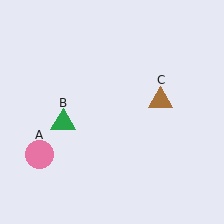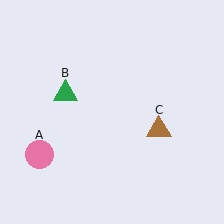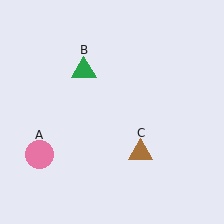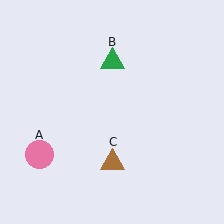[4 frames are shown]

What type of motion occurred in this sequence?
The green triangle (object B), brown triangle (object C) rotated clockwise around the center of the scene.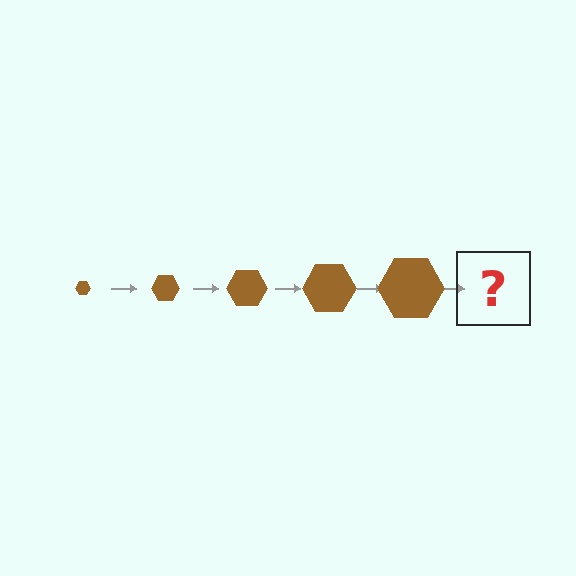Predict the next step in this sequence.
The next step is a brown hexagon, larger than the previous one.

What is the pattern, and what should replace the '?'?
The pattern is that the hexagon gets progressively larger each step. The '?' should be a brown hexagon, larger than the previous one.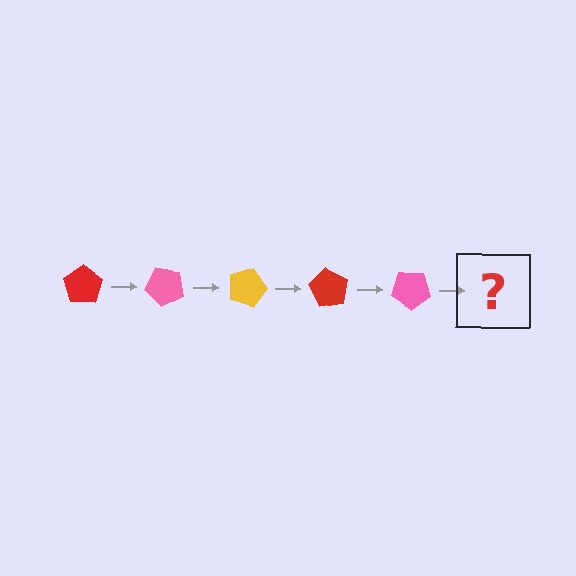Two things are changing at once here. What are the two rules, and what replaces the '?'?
The two rules are that it rotates 45 degrees each step and the color cycles through red, pink, and yellow. The '?' should be a yellow pentagon, rotated 225 degrees from the start.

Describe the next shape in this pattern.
It should be a yellow pentagon, rotated 225 degrees from the start.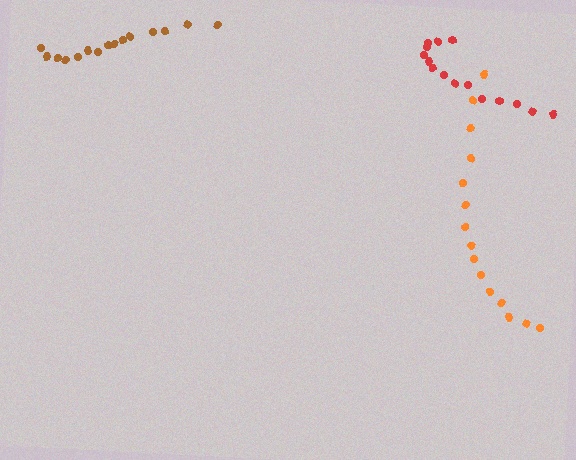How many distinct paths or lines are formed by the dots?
There are 3 distinct paths.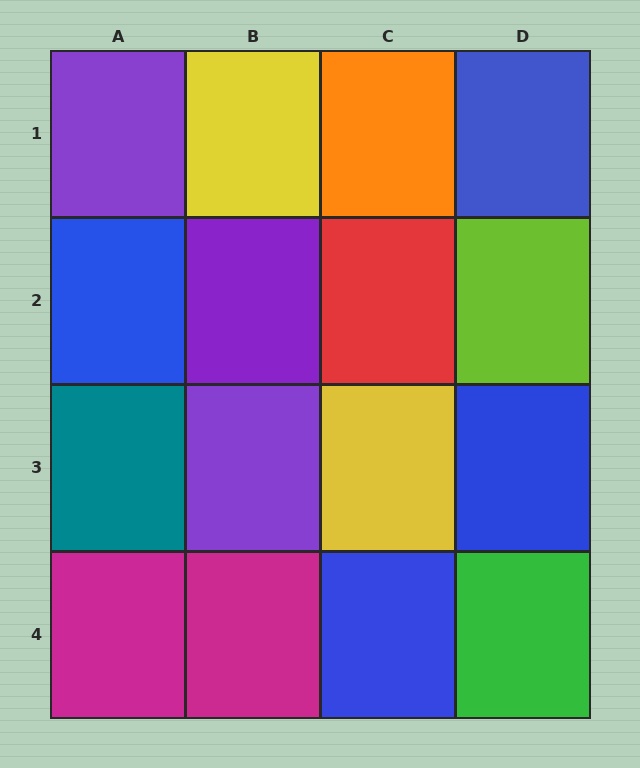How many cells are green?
1 cell is green.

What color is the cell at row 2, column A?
Blue.